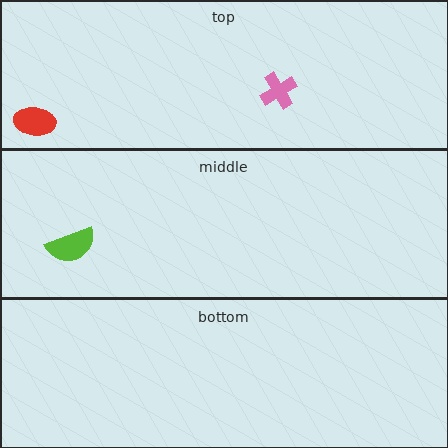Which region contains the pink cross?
The top region.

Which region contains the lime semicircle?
The middle region.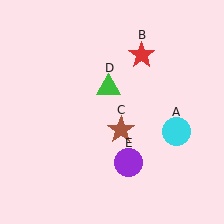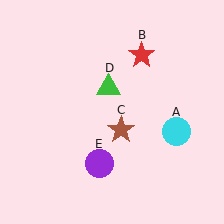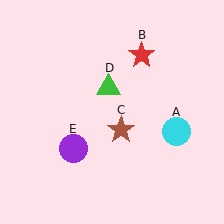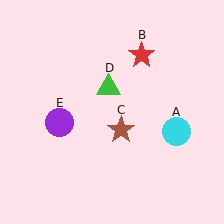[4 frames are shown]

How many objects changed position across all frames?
1 object changed position: purple circle (object E).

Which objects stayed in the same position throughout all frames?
Cyan circle (object A) and red star (object B) and brown star (object C) and green triangle (object D) remained stationary.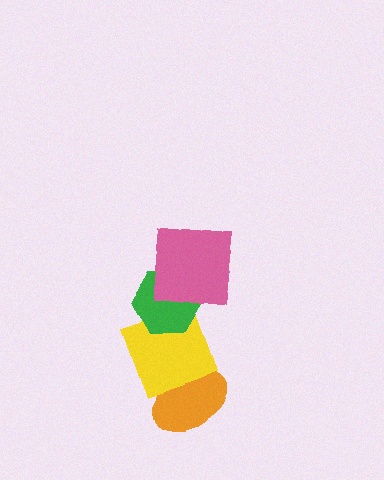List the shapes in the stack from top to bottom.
From top to bottom: the pink square, the green hexagon, the yellow square, the orange ellipse.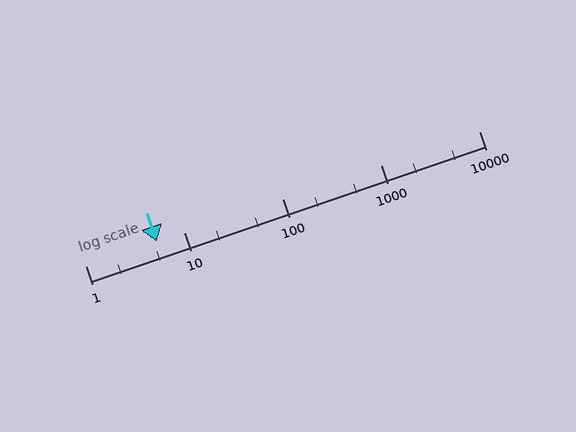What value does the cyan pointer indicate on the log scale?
The pointer indicates approximately 5.3.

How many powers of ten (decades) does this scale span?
The scale spans 4 decades, from 1 to 10000.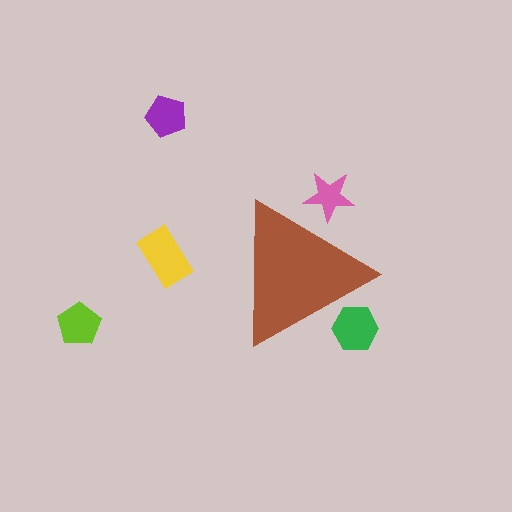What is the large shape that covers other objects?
A brown triangle.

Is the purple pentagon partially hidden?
No, the purple pentagon is fully visible.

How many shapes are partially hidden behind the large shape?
2 shapes are partially hidden.